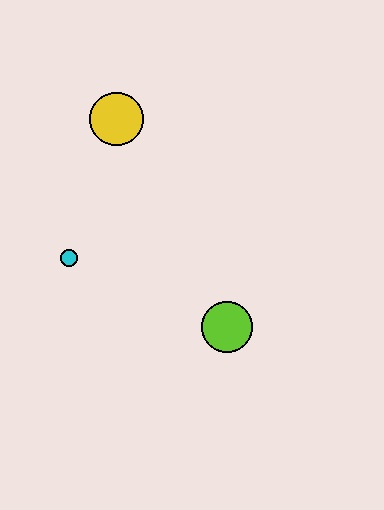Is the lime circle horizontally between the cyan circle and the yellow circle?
No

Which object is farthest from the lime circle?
The yellow circle is farthest from the lime circle.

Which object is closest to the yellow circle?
The cyan circle is closest to the yellow circle.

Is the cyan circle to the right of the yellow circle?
No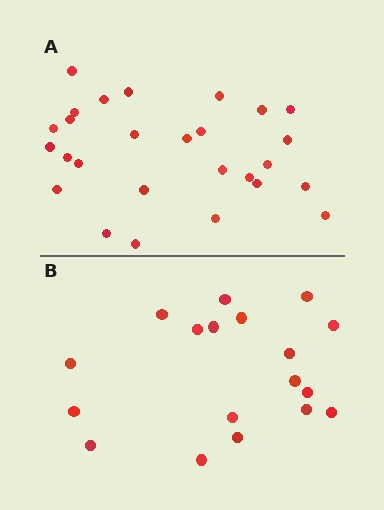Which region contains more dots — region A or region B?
Region A (the top region) has more dots.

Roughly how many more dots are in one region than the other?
Region A has roughly 8 or so more dots than region B.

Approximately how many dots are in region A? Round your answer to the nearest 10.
About 30 dots. (The exact count is 27, which rounds to 30.)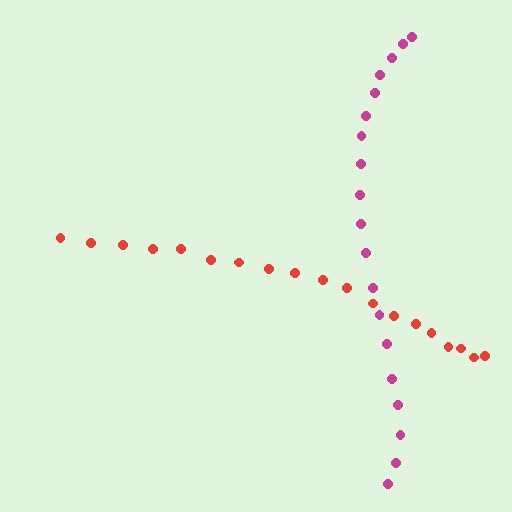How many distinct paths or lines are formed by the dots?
There are 2 distinct paths.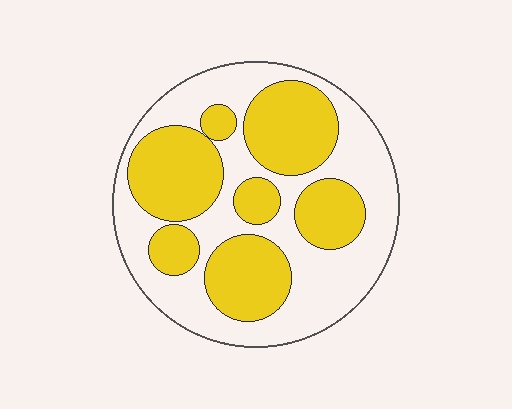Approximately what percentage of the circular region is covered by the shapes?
Approximately 45%.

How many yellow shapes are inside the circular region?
7.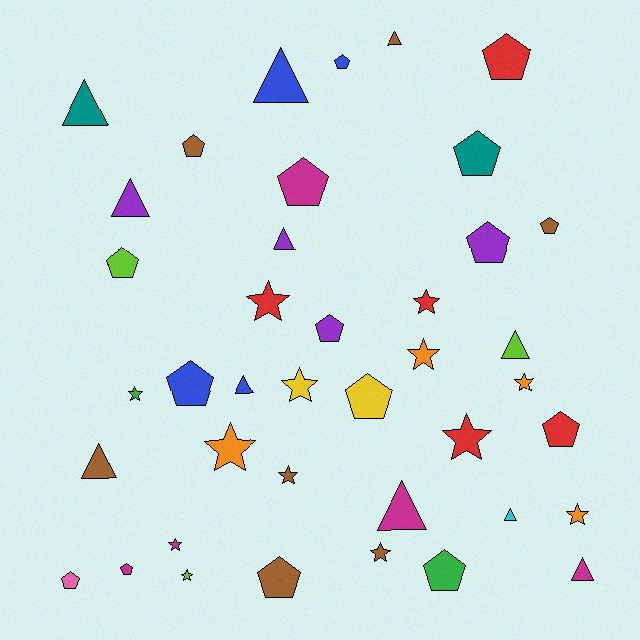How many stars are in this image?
There are 13 stars.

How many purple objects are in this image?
There are 4 purple objects.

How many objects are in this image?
There are 40 objects.